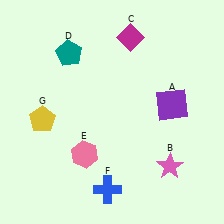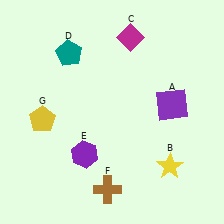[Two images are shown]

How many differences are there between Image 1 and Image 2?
There are 3 differences between the two images.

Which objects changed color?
B changed from pink to yellow. E changed from pink to purple. F changed from blue to brown.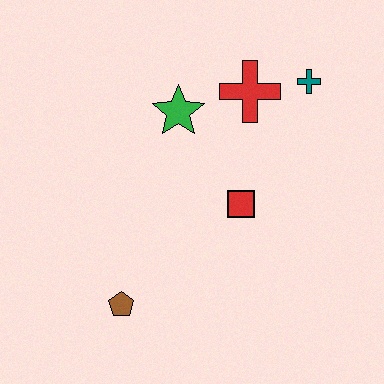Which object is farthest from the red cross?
The brown pentagon is farthest from the red cross.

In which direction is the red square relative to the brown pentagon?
The red square is to the right of the brown pentagon.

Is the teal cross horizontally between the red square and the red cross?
No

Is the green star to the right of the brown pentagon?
Yes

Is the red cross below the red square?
No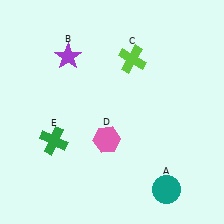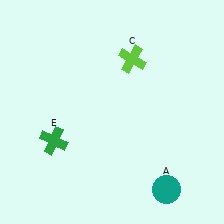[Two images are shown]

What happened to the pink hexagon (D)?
The pink hexagon (D) was removed in Image 2. It was in the bottom-left area of Image 1.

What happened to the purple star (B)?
The purple star (B) was removed in Image 2. It was in the top-left area of Image 1.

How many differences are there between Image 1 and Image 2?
There are 2 differences between the two images.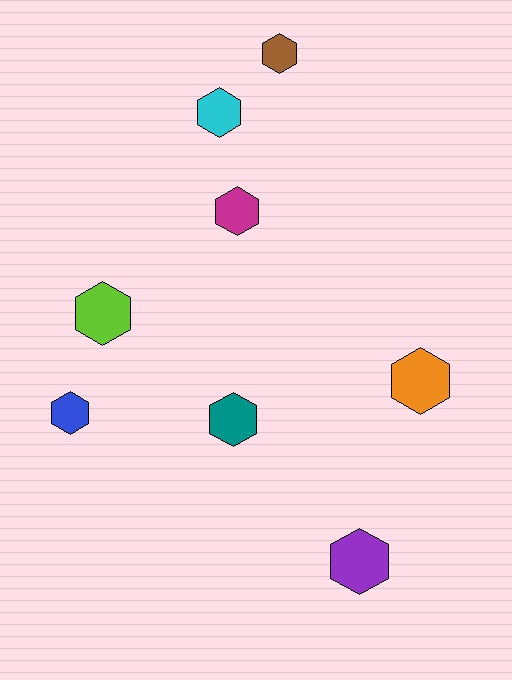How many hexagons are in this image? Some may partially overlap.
There are 8 hexagons.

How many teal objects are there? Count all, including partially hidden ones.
There is 1 teal object.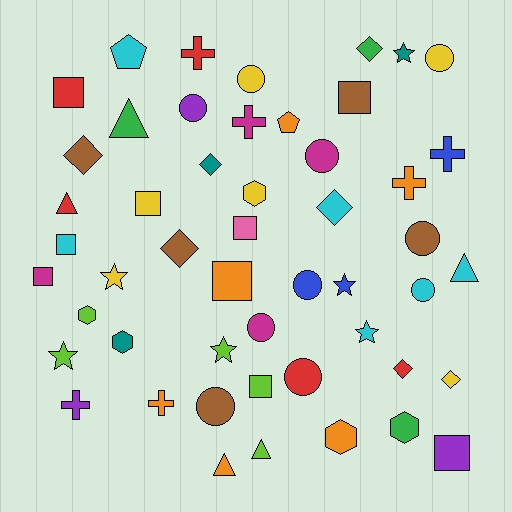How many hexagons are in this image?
There are 5 hexagons.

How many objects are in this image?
There are 50 objects.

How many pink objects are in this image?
There is 1 pink object.